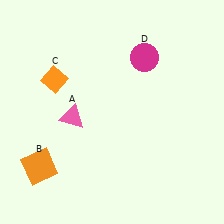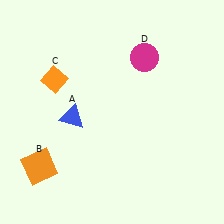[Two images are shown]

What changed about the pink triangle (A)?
In Image 1, A is pink. In Image 2, it changed to blue.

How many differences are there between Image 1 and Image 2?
There is 1 difference between the two images.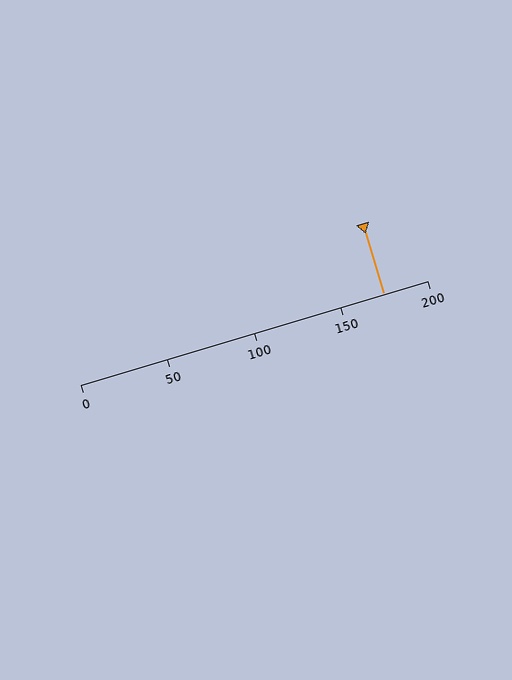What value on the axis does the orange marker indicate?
The marker indicates approximately 175.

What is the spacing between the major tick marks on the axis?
The major ticks are spaced 50 apart.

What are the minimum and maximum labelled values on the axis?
The axis runs from 0 to 200.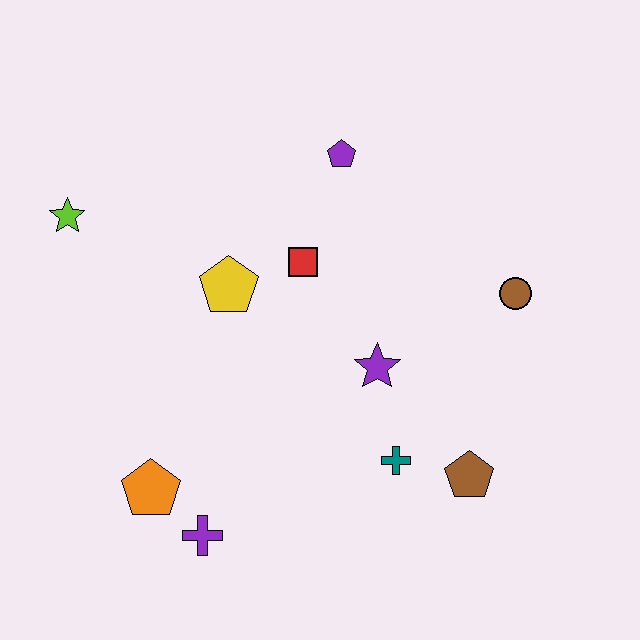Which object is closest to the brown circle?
The purple star is closest to the brown circle.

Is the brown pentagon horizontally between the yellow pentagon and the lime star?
No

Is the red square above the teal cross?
Yes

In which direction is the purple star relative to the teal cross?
The purple star is above the teal cross.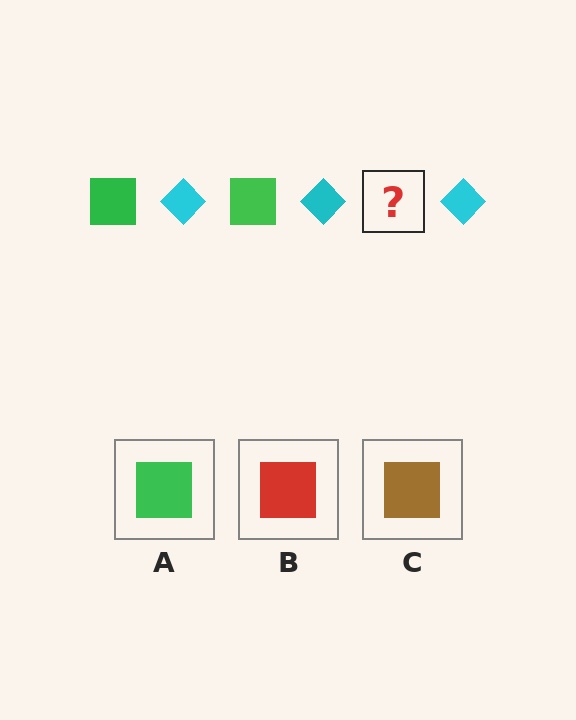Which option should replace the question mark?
Option A.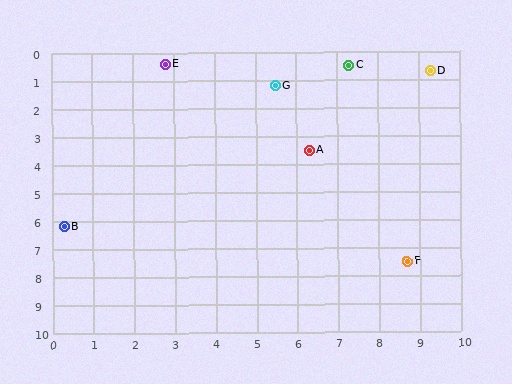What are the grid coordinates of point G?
Point G is at approximately (5.5, 1.2).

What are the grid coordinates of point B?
Point B is at approximately (0.3, 6.2).